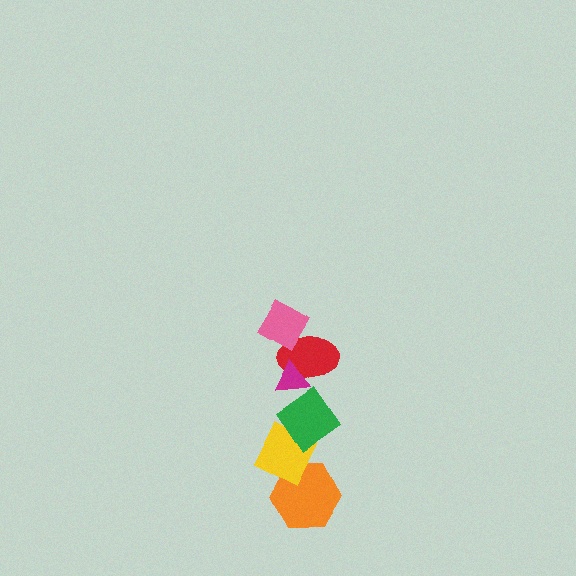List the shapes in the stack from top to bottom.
From top to bottom: the pink diamond, the magenta triangle, the red ellipse, the green diamond, the yellow diamond, the orange hexagon.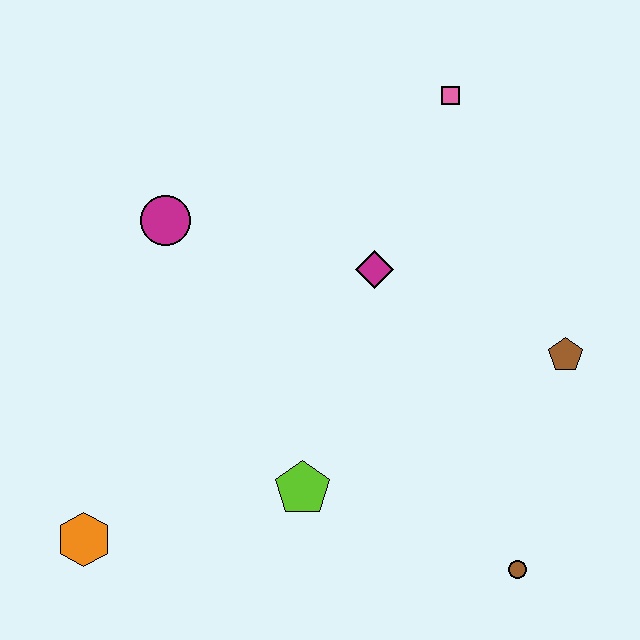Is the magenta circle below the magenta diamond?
No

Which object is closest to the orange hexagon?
The lime pentagon is closest to the orange hexagon.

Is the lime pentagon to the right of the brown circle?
No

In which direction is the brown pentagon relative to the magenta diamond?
The brown pentagon is to the right of the magenta diamond.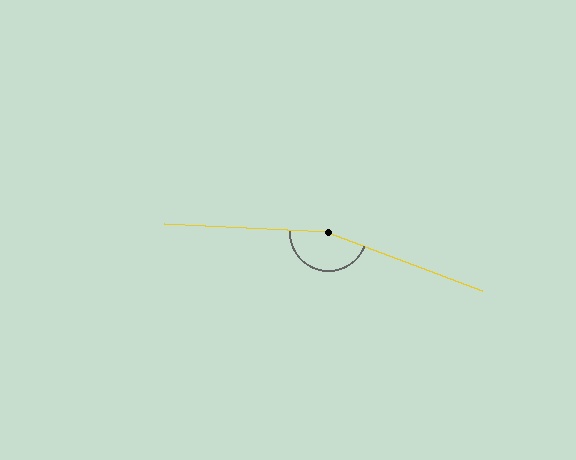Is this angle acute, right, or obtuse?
It is obtuse.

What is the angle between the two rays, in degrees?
Approximately 162 degrees.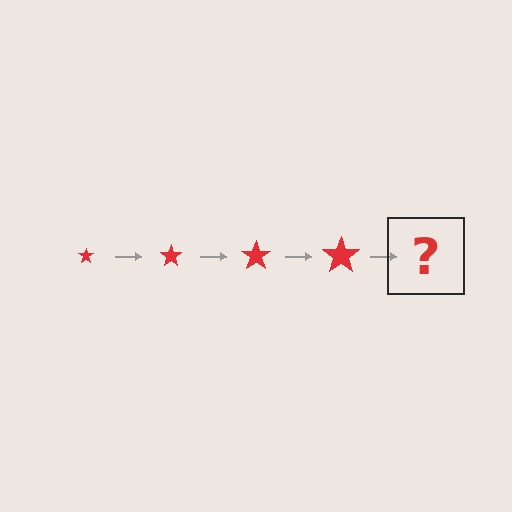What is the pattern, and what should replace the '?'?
The pattern is that the star gets progressively larger each step. The '?' should be a red star, larger than the previous one.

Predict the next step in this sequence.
The next step is a red star, larger than the previous one.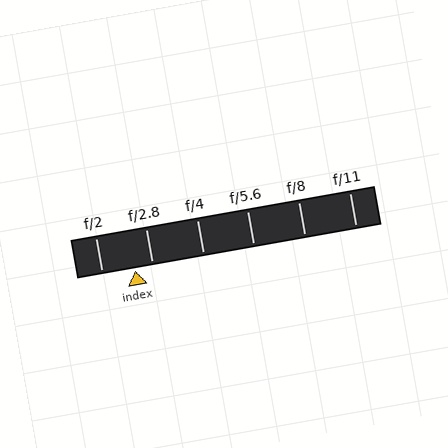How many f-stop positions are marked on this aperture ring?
There are 6 f-stop positions marked.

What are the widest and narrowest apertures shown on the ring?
The widest aperture shown is f/2 and the narrowest is f/11.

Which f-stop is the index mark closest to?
The index mark is closest to f/2.8.